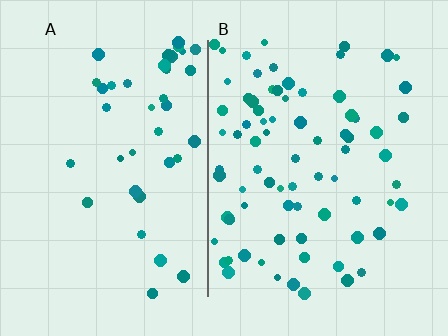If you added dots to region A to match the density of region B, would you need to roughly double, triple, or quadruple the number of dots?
Approximately double.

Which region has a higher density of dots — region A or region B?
B (the right).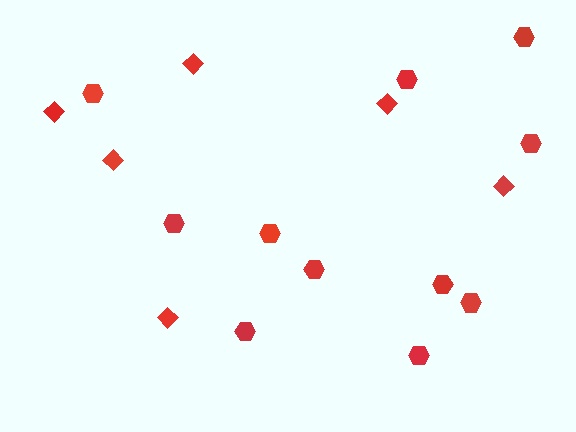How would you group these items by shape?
There are 2 groups: one group of diamonds (6) and one group of hexagons (11).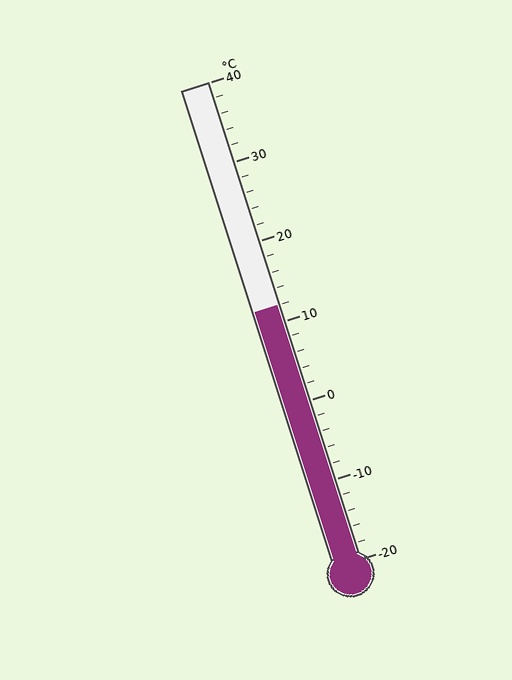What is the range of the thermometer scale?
The thermometer scale ranges from -20°C to 40°C.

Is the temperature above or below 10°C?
The temperature is above 10°C.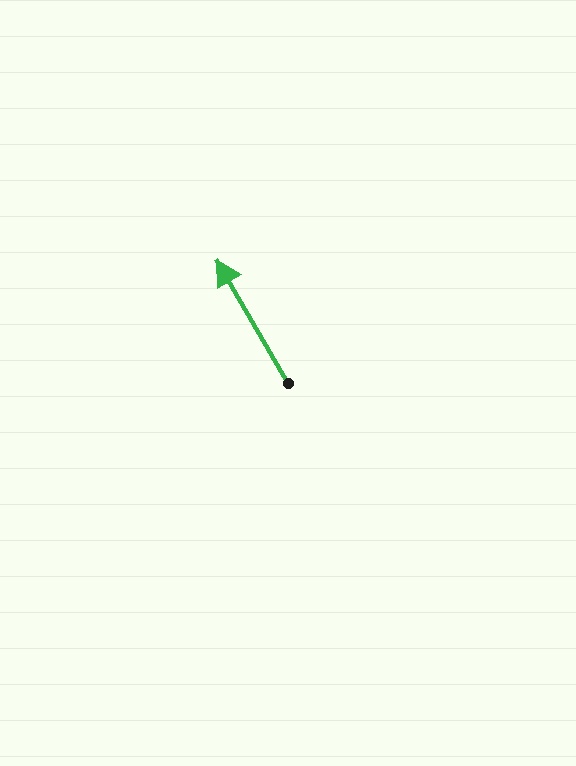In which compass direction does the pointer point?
Northwest.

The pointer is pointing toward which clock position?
Roughly 11 o'clock.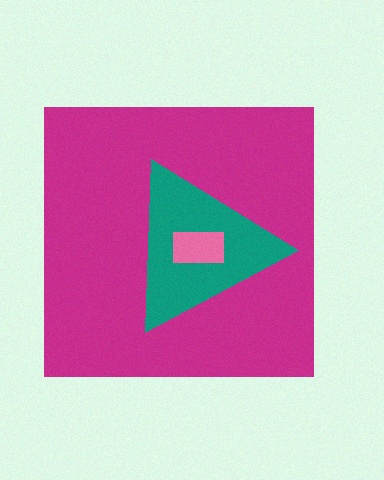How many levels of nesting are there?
3.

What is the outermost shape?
The magenta square.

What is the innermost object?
The pink rectangle.